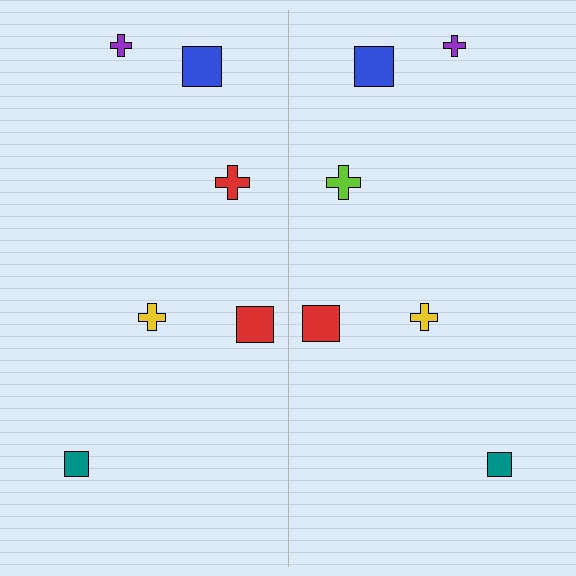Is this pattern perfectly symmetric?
No, the pattern is not perfectly symmetric. The lime cross on the right side breaks the symmetry — its mirror counterpart is red.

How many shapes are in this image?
There are 12 shapes in this image.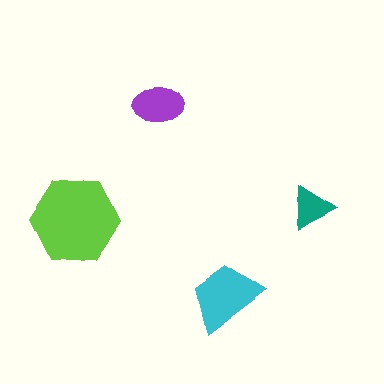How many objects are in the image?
There are 4 objects in the image.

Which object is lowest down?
The cyan trapezoid is bottommost.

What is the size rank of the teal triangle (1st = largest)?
4th.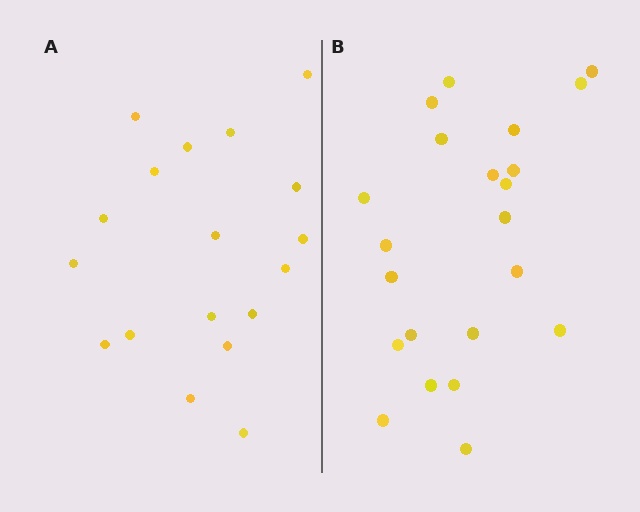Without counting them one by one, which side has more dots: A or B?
Region B (the right region) has more dots.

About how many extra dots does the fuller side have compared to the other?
Region B has about 4 more dots than region A.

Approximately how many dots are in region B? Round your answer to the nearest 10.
About 20 dots. (The exact count is 22, which rounds to 20.)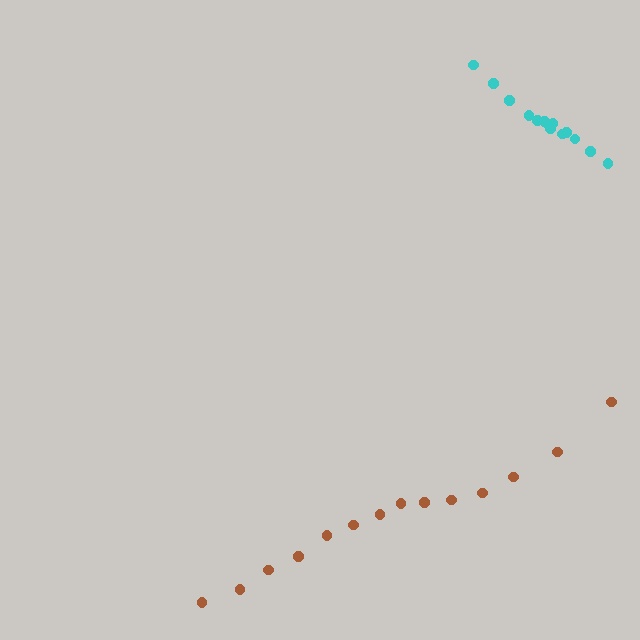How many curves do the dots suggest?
There are 2 distinct paths.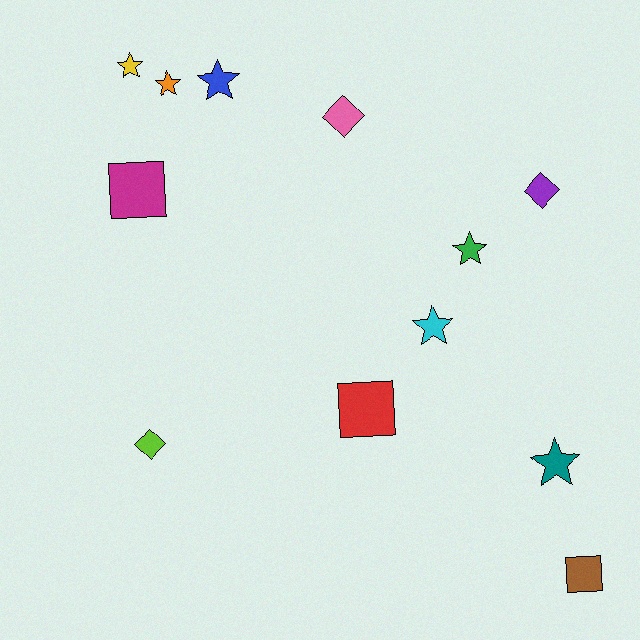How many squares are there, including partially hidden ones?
There are 3 squares.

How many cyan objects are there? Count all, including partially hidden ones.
There is 1 cyan object.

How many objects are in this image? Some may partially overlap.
There are 12 objects.